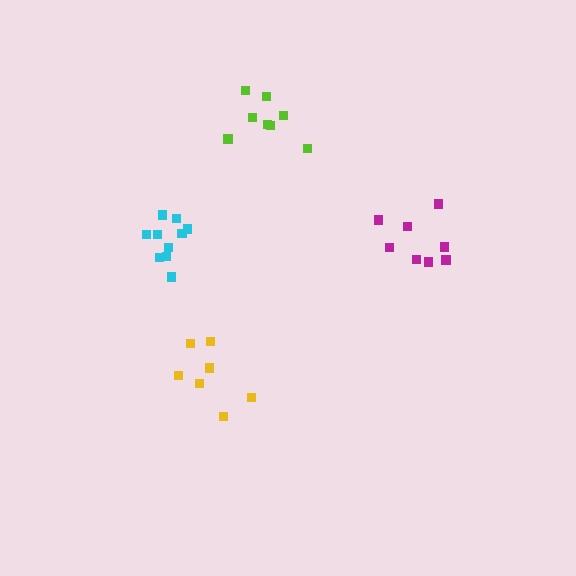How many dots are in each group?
Group 1: 10 dots, Group 2: 7 dots, Group 3: 8 dots, Group 4: 8 dots (33 total).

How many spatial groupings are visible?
There are 4 spatial groupings.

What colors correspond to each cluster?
The clusters are colored: cyan, yellow, lime, magenta.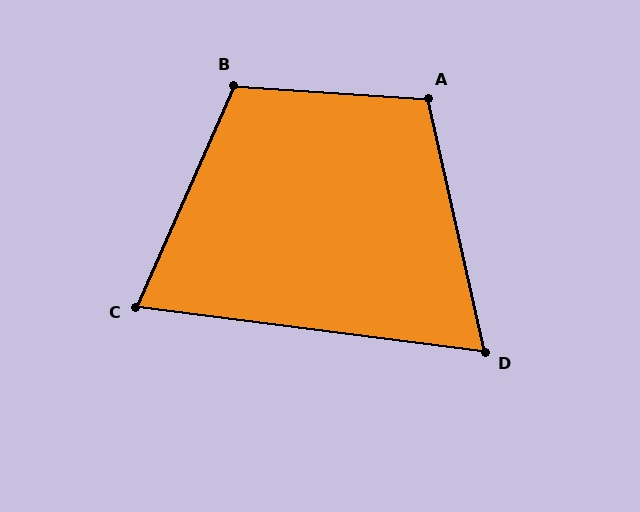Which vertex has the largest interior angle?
B, at approximately 110 degrees.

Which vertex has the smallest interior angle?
D, at approximately 70 degrees.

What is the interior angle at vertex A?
Approximately 106 degrees (obtuse).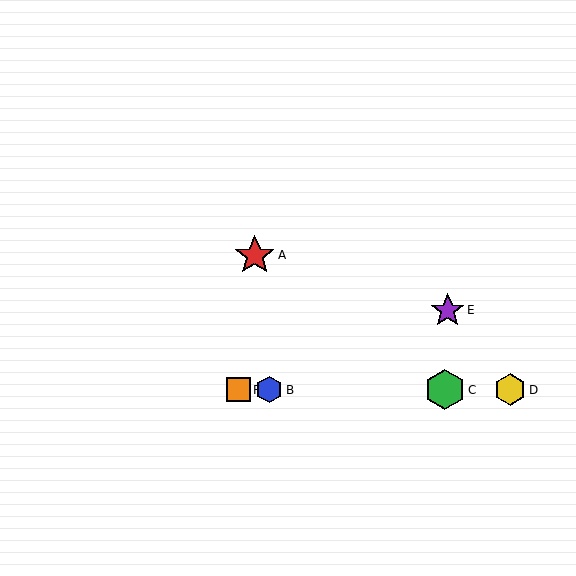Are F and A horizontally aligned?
No, F is at y≈390 and A is at y≈255.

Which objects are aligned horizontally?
Objects B, C, D, F are aligned horizontally.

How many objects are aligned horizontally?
4 objects (B, C, D, F) are aligned horizontally.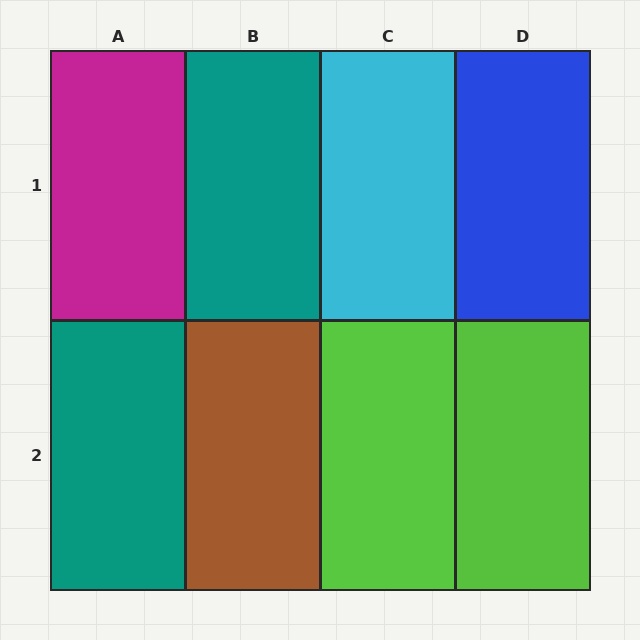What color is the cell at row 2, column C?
Lime.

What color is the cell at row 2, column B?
Brown.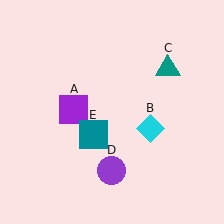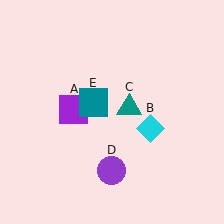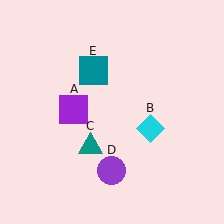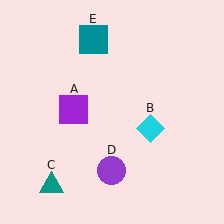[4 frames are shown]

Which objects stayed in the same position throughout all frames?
Purple square (object A) and cyan diamond (object B) and purple circle (object D) remained stationary.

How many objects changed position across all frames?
2 objects changed position: teal triangle (object C), teal square (object E).